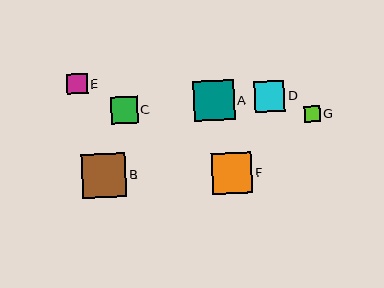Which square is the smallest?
Square G is the smallest with a size of approximately 15 pixels.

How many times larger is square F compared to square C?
Square F is approximately 1.5 times the size of square C.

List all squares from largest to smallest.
From largest to smallest: B, F, A, D, C, E, G.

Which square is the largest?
Square B is the largest with a size of approximately 44 pixels.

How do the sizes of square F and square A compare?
Square F and square A are approximately the same size.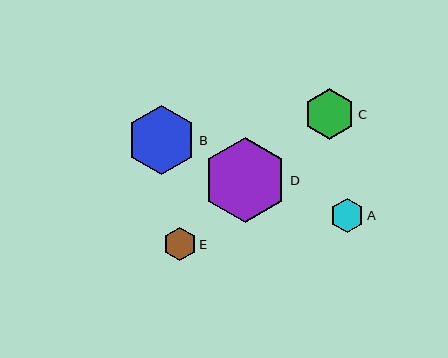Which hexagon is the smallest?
Hexagon E is the smallest with a size of approximately 33 pixels.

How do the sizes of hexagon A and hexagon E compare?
Hexagon A and hexagon E are approximately the same size.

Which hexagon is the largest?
Hexagon D is the largest with a size of approximately 85 pixels.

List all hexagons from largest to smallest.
From largest to smallest: D, B, C, A, E.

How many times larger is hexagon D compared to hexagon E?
Hexagon D is approximately 2.6 times the size of hexagon E.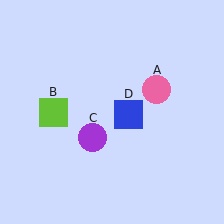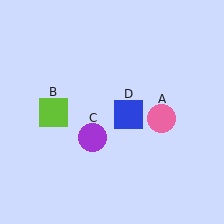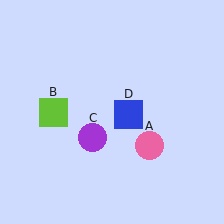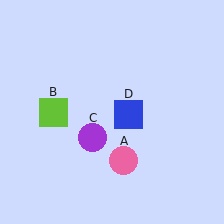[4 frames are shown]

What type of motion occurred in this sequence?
The pink circle (object A) rotated clockwise around the center of the scene.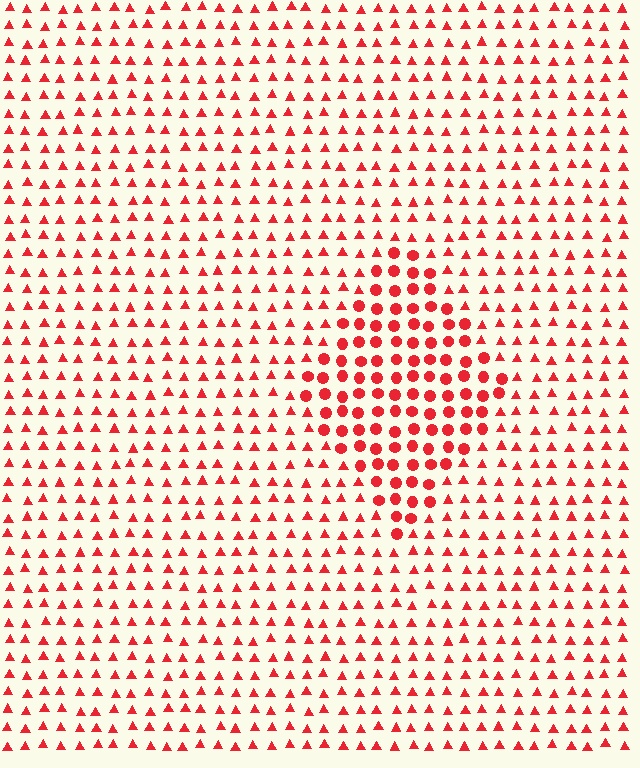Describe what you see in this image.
The image is filled with small red elements arranged in a uniform grid. A diamond-shaped region contains circles, while the surrounding area contains triangles. The boundary is defined purely by the change in element shape.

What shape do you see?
I see a diamond.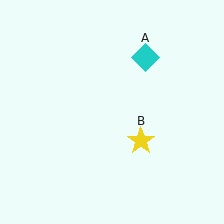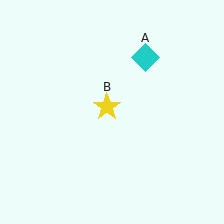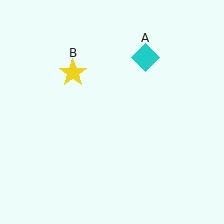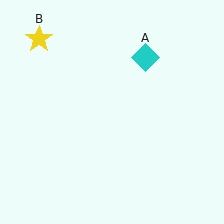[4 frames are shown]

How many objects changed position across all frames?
1 object changed position: yellow star (object B).